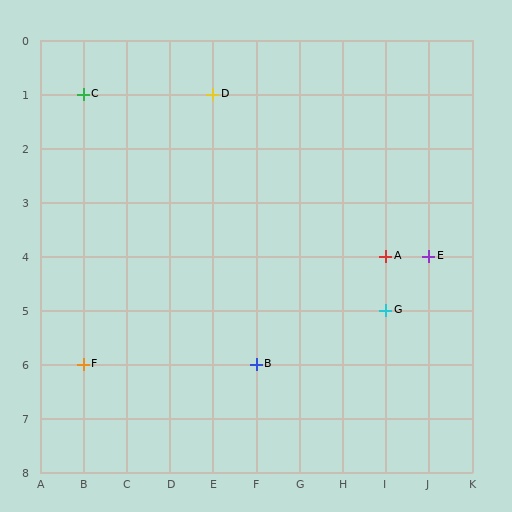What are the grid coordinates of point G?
Point G is at grid coordinates (I, 5).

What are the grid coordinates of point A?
Point A is at grid coordinates (I, 4).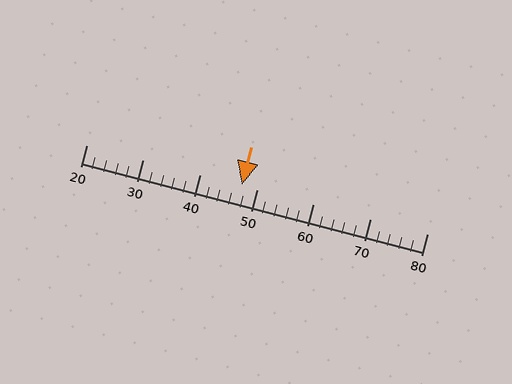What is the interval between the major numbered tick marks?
The major tick marks are spaced 10 units apart.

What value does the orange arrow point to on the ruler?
The orange arrow points to approximately 47.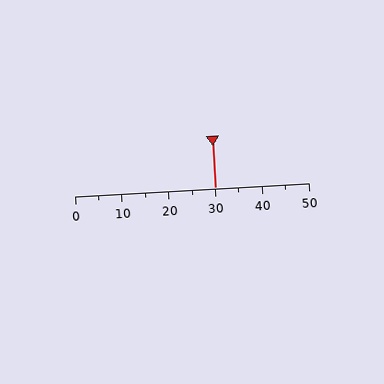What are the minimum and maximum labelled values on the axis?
The axis runs from 0 to 50.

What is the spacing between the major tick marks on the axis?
The major ticks are spaced 10 apart.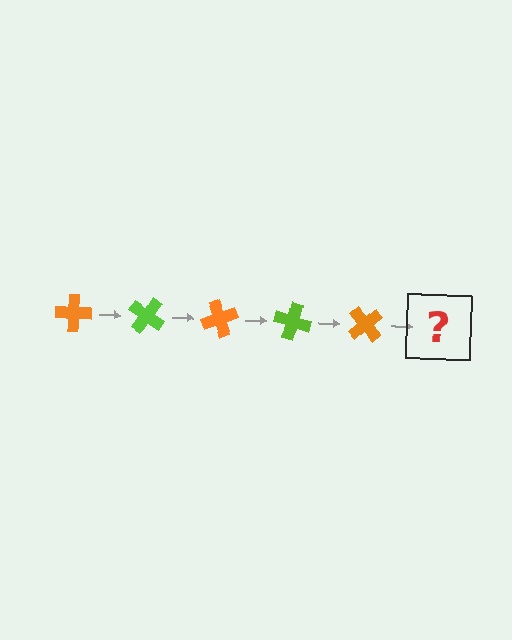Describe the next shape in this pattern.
It should be a lime cross, rotated 175 degrees from the start.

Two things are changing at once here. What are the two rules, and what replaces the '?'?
The two rules are that it rotates 35 degrees each step and the color cycles through orange and lime. The '?' should be a lime cross, rotated 175 degrees from the start.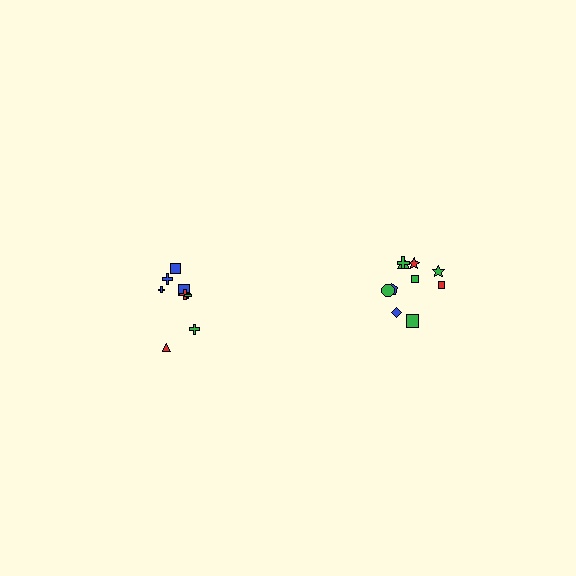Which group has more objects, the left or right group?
The right group.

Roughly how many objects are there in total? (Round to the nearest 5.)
Roughly 20 objects in total.